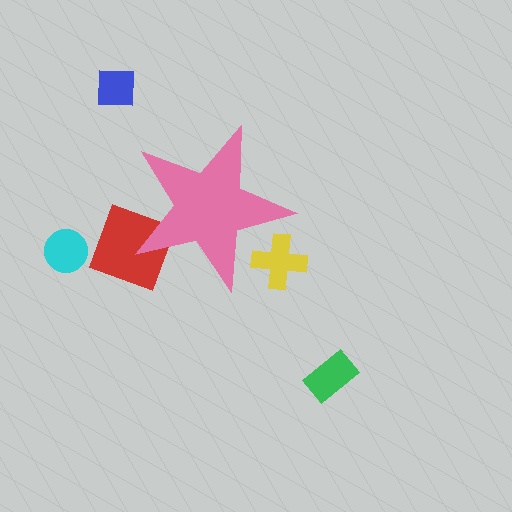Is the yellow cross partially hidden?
Yes, the yellow cross is partially hidden behind the pink star.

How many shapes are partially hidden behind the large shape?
2 shapes are partially hidden.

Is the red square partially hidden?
Yes, the red square is partially hidden behind the pink star.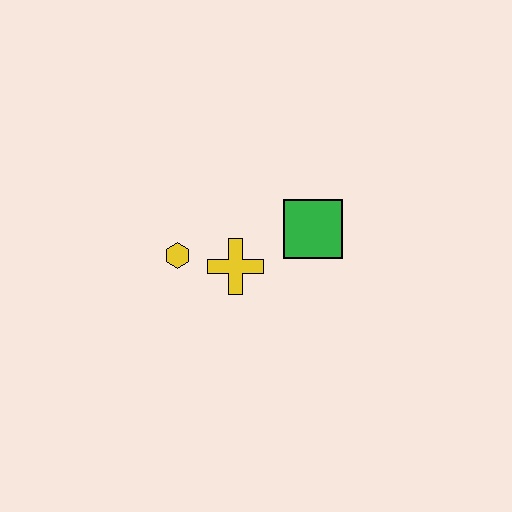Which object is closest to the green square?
The yellow cross is closest to the green square.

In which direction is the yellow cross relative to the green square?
The yellow cross is to the left of the green square.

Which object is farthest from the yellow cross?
The green square is farthest from the yellow cross.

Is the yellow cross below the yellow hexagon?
Yes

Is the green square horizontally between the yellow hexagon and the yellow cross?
No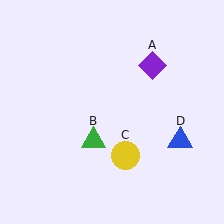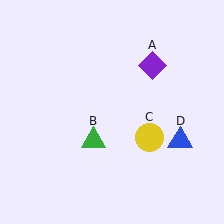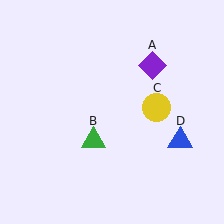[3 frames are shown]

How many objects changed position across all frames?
1 object changed position: yellow circle (object C).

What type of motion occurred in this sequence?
The yellow circle (object C) rotated counterclockwise around the center of the scene.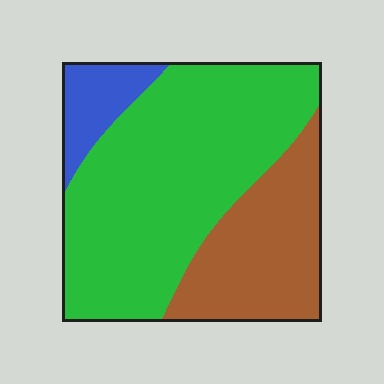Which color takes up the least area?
Blue, at roughly 10%.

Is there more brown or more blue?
Brown.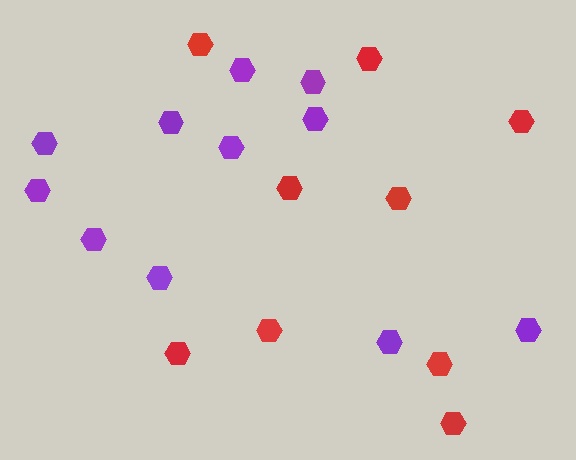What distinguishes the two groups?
There are 2 groups: one group of purple hexagons (11) and one group of red hexagons (9).